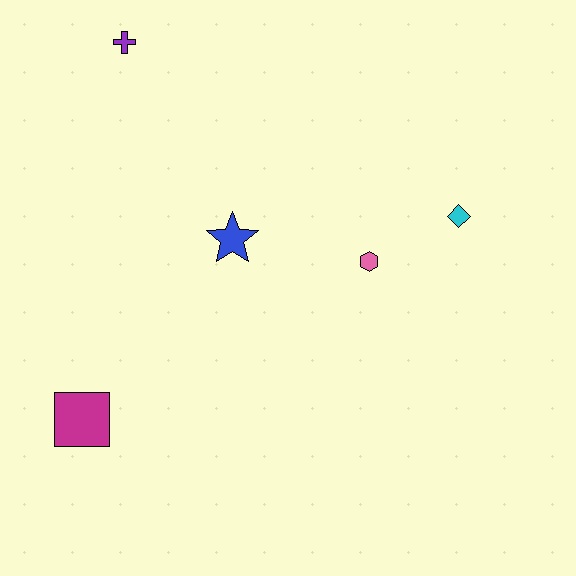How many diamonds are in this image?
There is 1 diamond.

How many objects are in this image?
There are 5 objects.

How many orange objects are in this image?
There are no orange objects.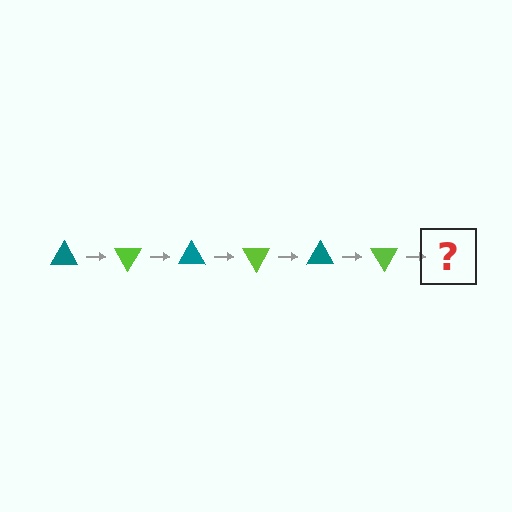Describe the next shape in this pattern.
It should be a teal triangle, rotated 360 degrees from the start.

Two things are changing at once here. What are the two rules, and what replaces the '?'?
The two rules are that it rotates 60 degrees each step and the color cycles through teal and lime. The '?' should be a teal triangle, rotated 360 degrees from the start.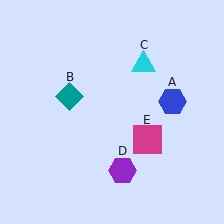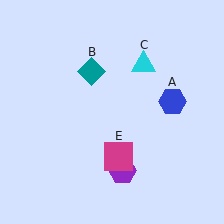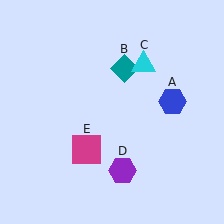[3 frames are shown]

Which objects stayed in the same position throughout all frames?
Blue hexagon (object A) and cyan triangle (object C) and purple hexagon (object D) remained stationary.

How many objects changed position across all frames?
2 objects changed position: teal diamond (object B), magenta square (object E).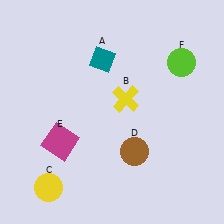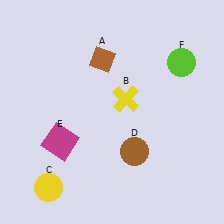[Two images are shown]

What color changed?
The diamond (A) changed from teal in Image 1 to brown in Image 2.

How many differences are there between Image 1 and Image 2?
There is 1 difference between the two images.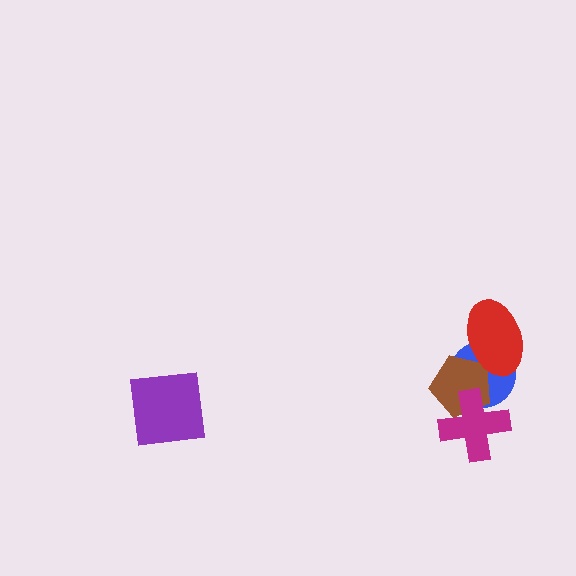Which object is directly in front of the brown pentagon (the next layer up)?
The red ellipse is directly in front of the brown pentagon.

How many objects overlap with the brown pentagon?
3 objects overlap with the brown pentagon.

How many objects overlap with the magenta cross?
2 objects overlap with the magenta cross.